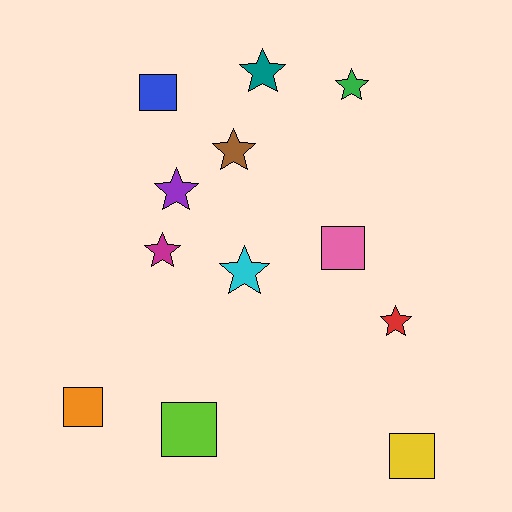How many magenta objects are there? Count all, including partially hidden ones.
There is 1 magenta object.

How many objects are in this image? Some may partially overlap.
There are 12 objects.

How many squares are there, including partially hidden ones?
There are 5 squares.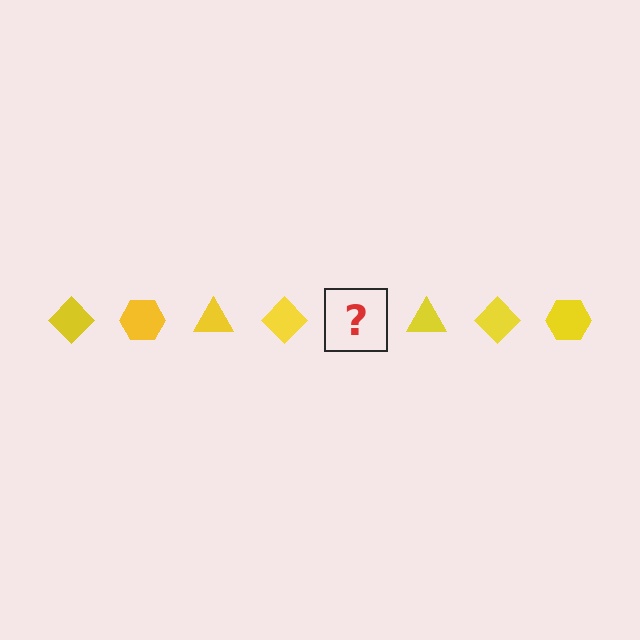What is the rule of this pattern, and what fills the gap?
The rule is that the pattern cycles through diamond, hexagon, triangle shapes in yellow. The gap should be filled with a yellow hexagon.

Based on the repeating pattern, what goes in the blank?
The blank should be a yellow hexagon.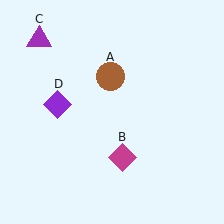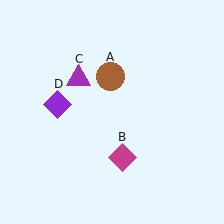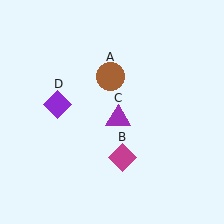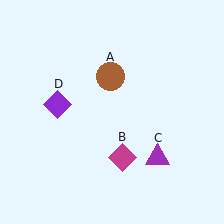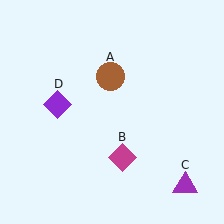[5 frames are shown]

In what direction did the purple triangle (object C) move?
The purple triangle (object C) moved down and to the right.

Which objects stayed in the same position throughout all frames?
Brown circle (object A) and magenta diamond (object B) and purple diamond (object D) remained stationary.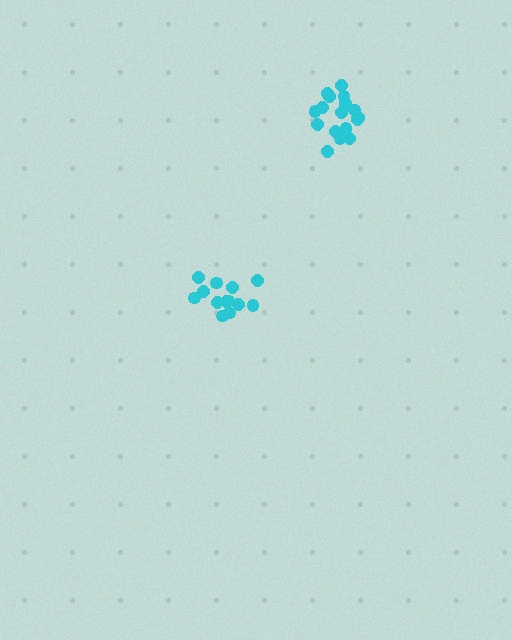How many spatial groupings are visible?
There are 2 spatial groupings.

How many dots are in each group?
Group 1: 13 dots, Group 2: 18 dots (31 total).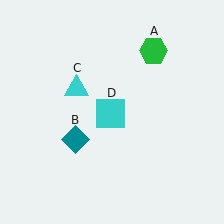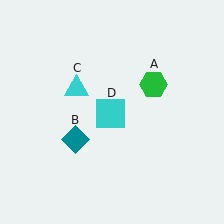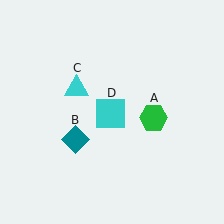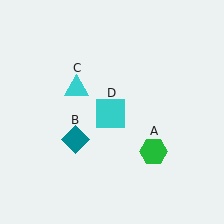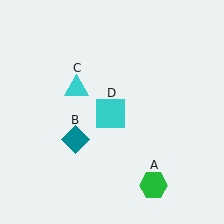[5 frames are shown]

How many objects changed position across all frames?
1 object changed position: green hexagon (object A).